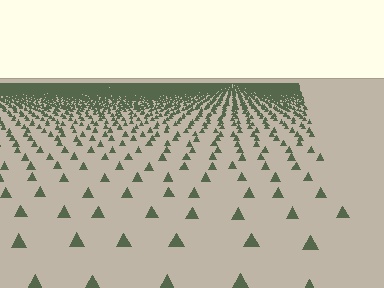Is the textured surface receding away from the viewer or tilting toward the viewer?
The surface is receding away from the viewer. Texture elements get smaller and denser toward the top.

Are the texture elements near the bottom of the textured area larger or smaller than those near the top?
Larger. Near the bottom, elements are closer to the viewer and appear at a bigger on-screen size.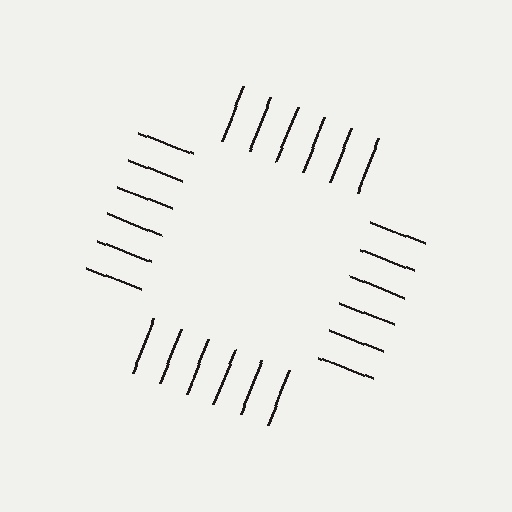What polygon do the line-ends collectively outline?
An illusory square — the line segments terminate on its edges but no continuous stroke is drawn.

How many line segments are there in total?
24 — 6 along each of the 4 edges.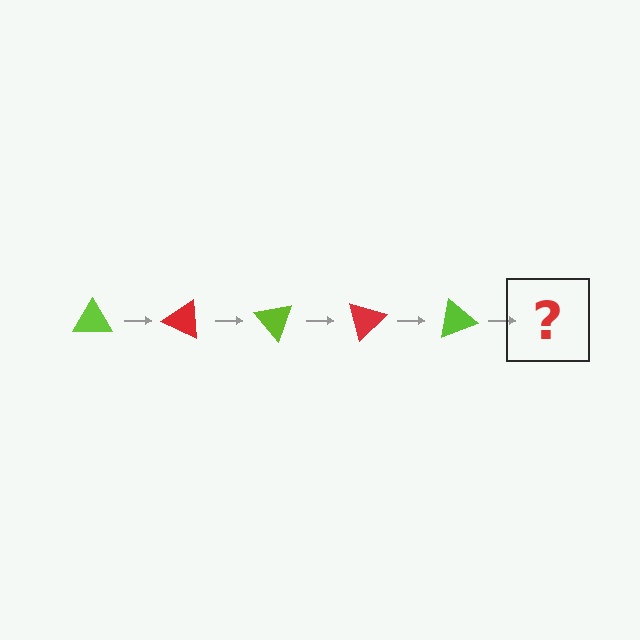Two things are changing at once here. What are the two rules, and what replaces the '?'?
The two rules are that it rotates 25 degrees each step and the color cycles through lime and red. The '?' should be a red triangle, rotated 125 degrees from the start.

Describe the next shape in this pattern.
It should be a red triangle, rotated 125 degrees from the start.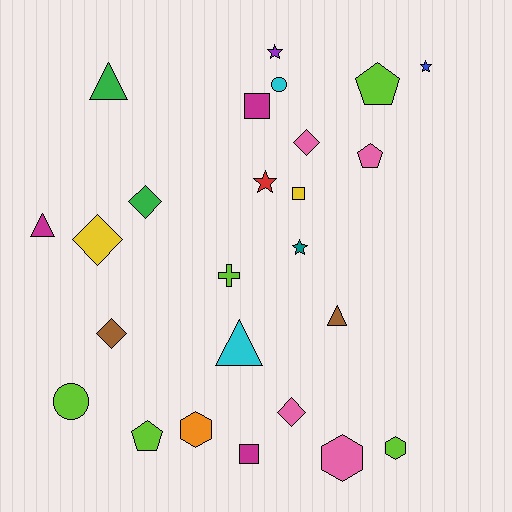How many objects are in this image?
There are 25 objects.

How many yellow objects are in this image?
There are 2 yellow objects.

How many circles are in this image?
There are 2 circles.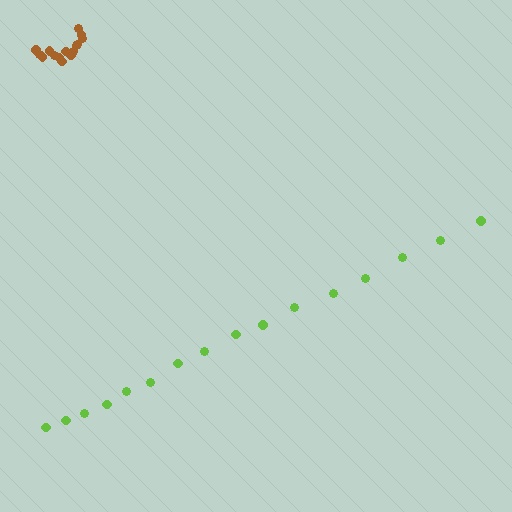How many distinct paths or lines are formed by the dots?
There are 2 distinct paths.